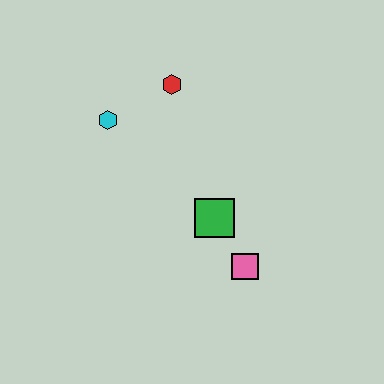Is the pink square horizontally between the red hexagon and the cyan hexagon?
No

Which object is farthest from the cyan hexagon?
The pink square is farthest from the cyan hexagon.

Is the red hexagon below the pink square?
No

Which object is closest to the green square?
The pink square is closest to the green square.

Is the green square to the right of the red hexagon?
Yes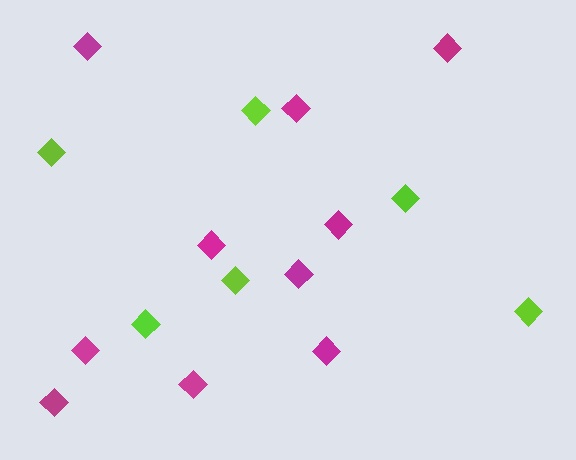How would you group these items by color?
There are 2 groups: one group of lime diamonds (6) and one group of magenta diamonds (10).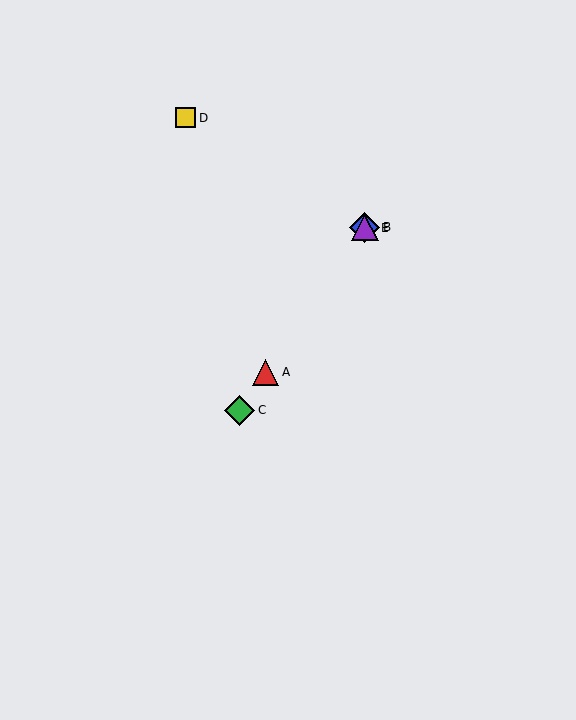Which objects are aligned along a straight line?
Objects A, B, C, E are aligned along a straight line.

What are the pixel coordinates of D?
Object D is at (185, 118).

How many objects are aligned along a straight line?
4 objects (A, B, C, E) are aligned along a straight line.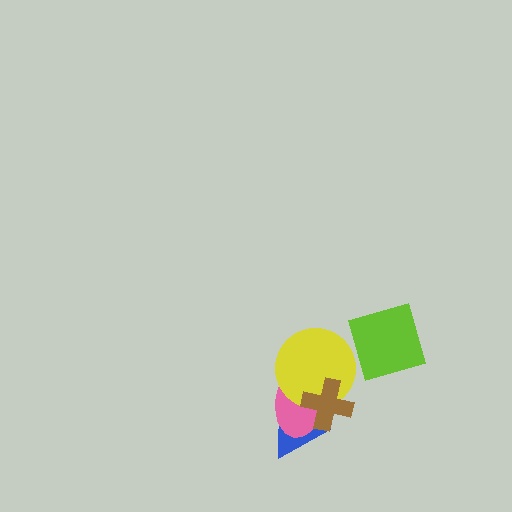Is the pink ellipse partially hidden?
Yes, it is partially covered by another shape.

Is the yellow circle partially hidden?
Yes, it is partially covered by another shape.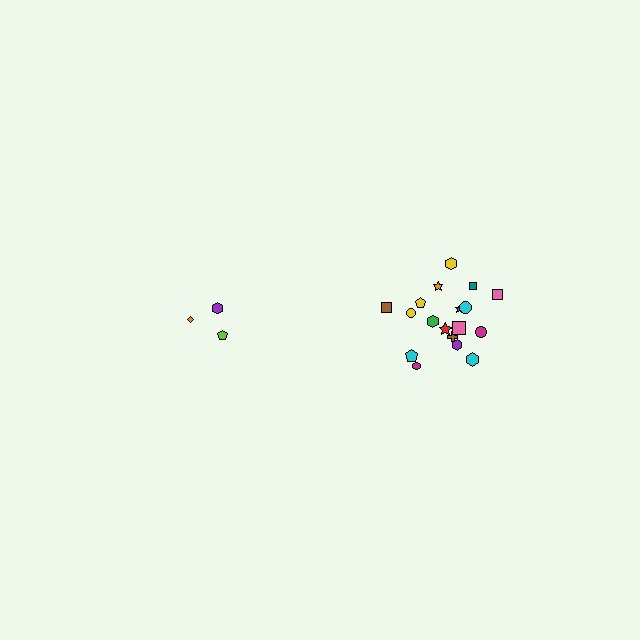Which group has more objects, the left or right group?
The right group.